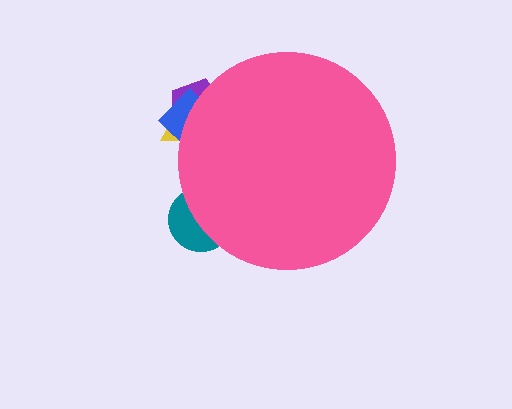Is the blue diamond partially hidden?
Yes, the blue diamond is partially hidden behind the pink circle.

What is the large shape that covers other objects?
A pink circle.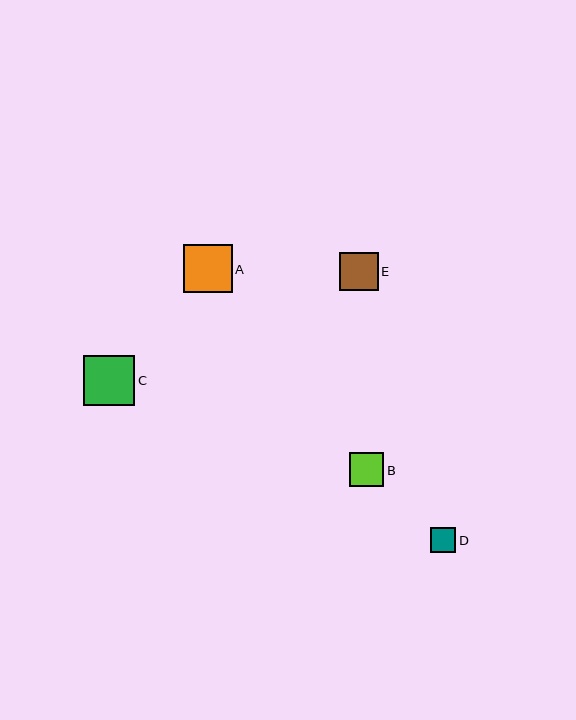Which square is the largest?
Square C is the largest with a size of approximately 51 pixels.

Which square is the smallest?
Square D is the smallest with a size of approximately 25 pixels.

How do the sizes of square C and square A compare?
Square C and square A are approximately the same size.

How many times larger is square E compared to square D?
Square E is approximately 1.6 times the size of square D.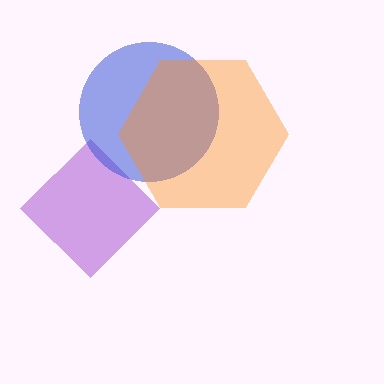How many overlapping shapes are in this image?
There are 3 overlapping shapes in the image.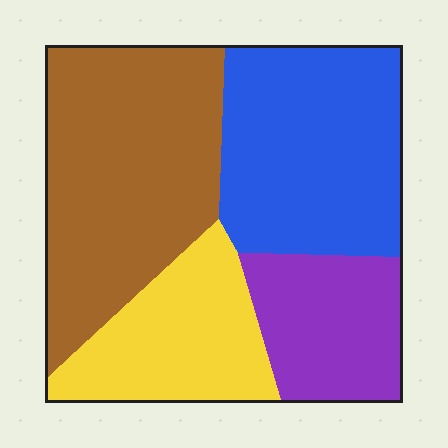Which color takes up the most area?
Brown, at roughly 35%.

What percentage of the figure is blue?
Blue covers roughly 30% of the figure.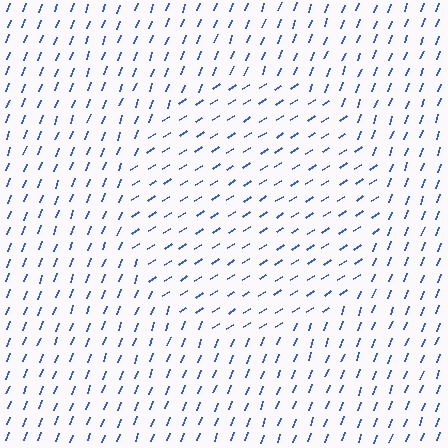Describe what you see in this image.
The image is filled with small blue line segments. A circle region in the image has lines oriented differently from the surrounding lines, creating a visible texture boundary.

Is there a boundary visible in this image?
Yes, there is a texture boundary formed by a change in line orientation.